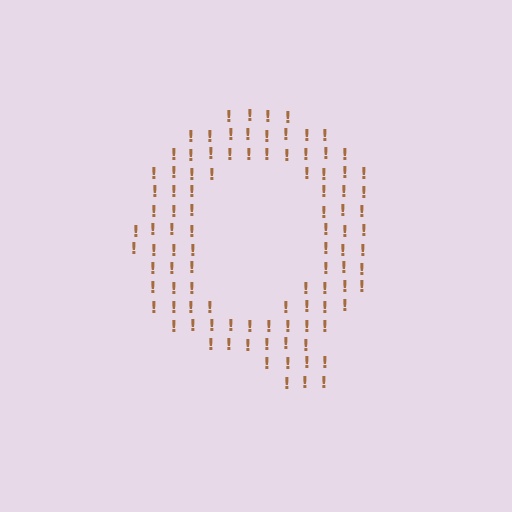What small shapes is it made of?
It is made of small exclamation marks.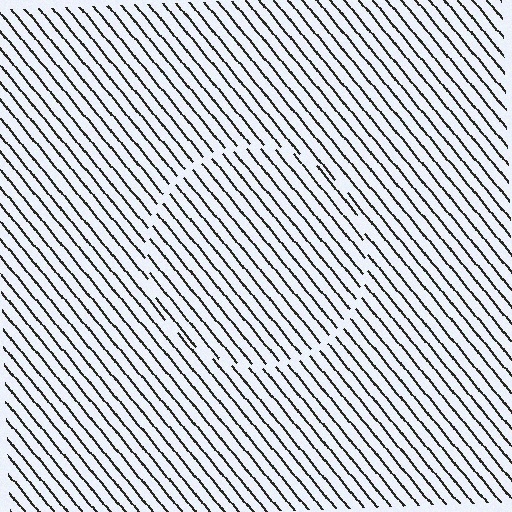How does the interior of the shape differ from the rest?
The interior of the shape contains the same grating, shifted by half a period — the contour is defined by the phase discontinuity where line-ends from the inner and outer gratings abut.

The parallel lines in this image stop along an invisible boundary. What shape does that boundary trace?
An illusory circle. The interior of the shape contains the same grating, shifted by half a period — the contour is defined by the phase discontinuity where line-ends from the inner and outer gratings abut.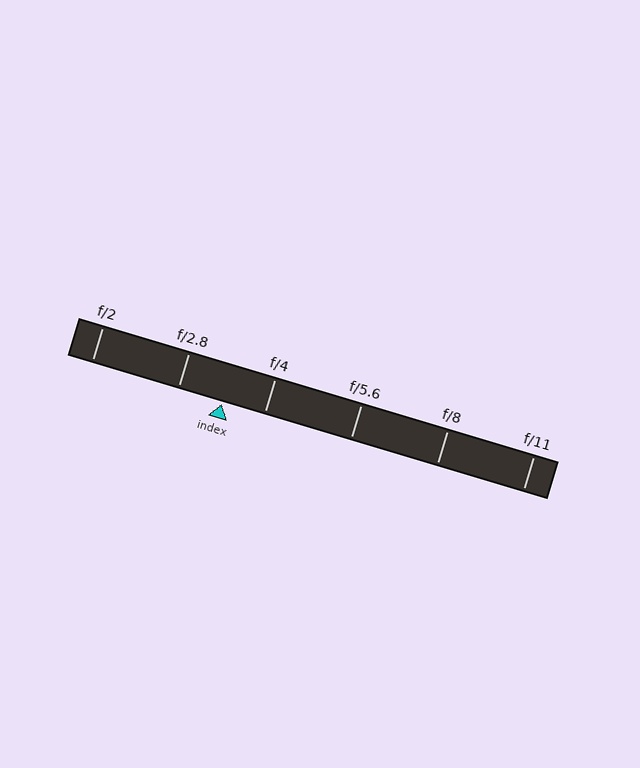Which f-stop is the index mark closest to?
The index mark is closest to f/4.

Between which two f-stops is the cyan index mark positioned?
The index mark is between f/2.8 and f/4.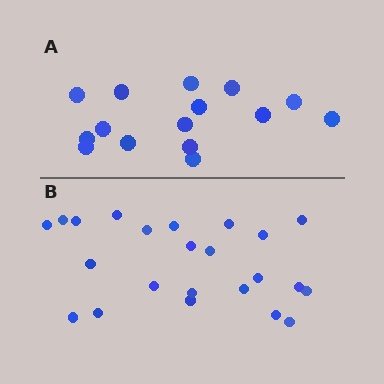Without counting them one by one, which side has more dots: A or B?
Region B (the bottom region) has more dots.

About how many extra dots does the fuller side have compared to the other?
Region B has roughly 8 or so more dots than region A.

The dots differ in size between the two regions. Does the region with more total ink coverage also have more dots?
No. Region A has more total ink coverage because its dots are larger, but region B actually contains more individual dots. Total area can be misleading — the number of items is what matters here.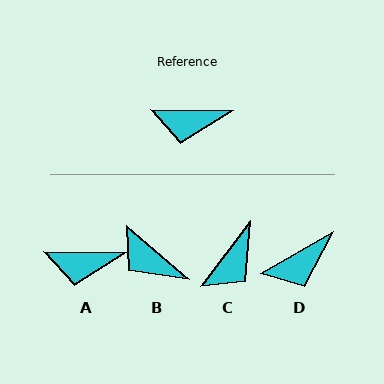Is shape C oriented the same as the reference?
No, it is off by about 53 degrees.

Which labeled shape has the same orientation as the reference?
A.